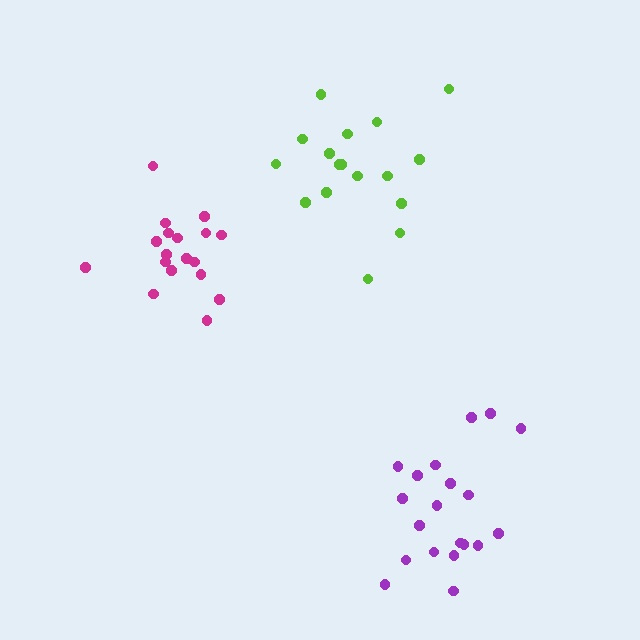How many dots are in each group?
Group 1: 20 dots, Group 2: 17 dots, Group 3: 18 dots (55 total).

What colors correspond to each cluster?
The clusters are colored: purple, lime, magenta.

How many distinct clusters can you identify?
There are 3 distinct clusters.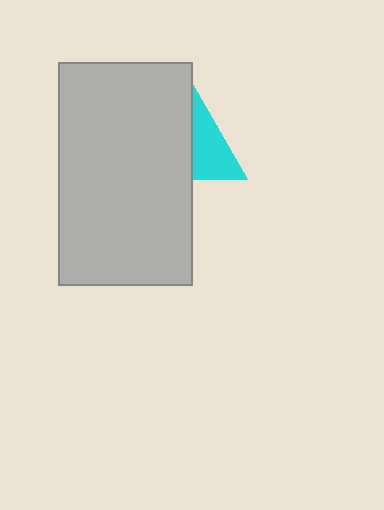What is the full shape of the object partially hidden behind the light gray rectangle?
The partially hidden object is a cyan triangle.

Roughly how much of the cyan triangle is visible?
About half of it is visible (roughly 50%).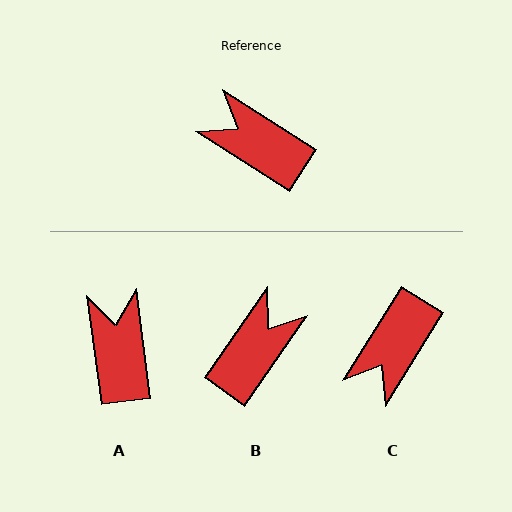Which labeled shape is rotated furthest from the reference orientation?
B, about 92 degrees away.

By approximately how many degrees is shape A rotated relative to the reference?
Approximately 50 degrees clockwise.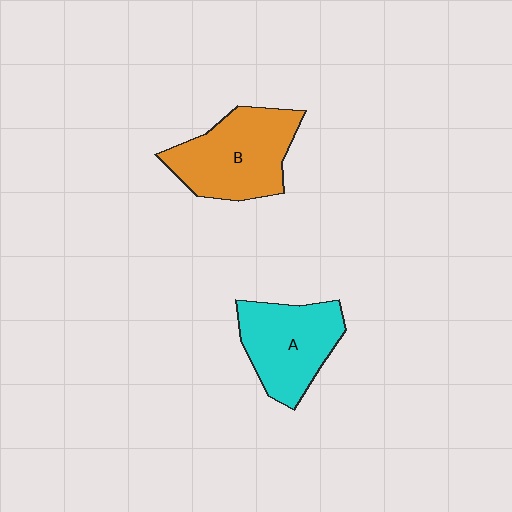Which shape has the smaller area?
Shape A (cyan).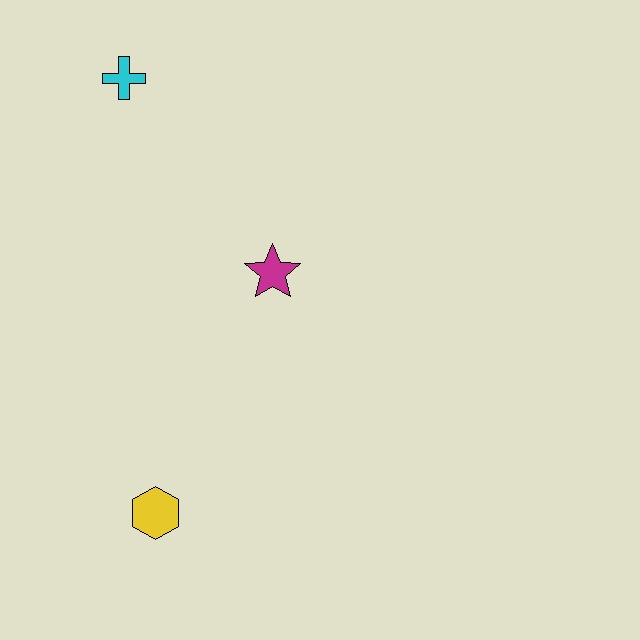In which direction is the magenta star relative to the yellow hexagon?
The magenta star is above the yellow hexagon.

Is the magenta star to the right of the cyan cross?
Yes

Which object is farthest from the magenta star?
The yellow hexagon is farthest from the magenta star.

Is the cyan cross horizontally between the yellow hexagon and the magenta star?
No